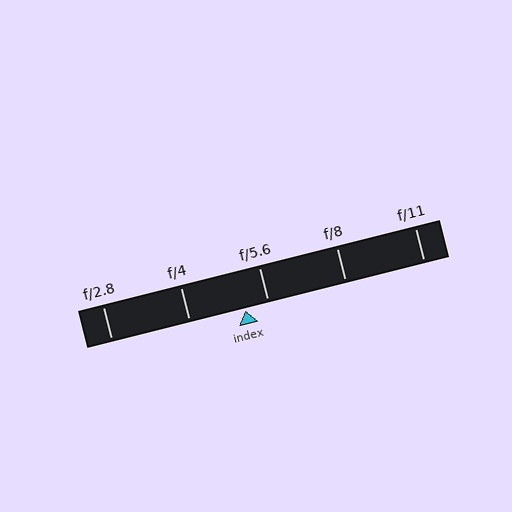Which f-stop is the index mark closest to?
The index mark is closest to f/5.6.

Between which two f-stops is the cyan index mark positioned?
The index mark is between f/4 and f/5.6.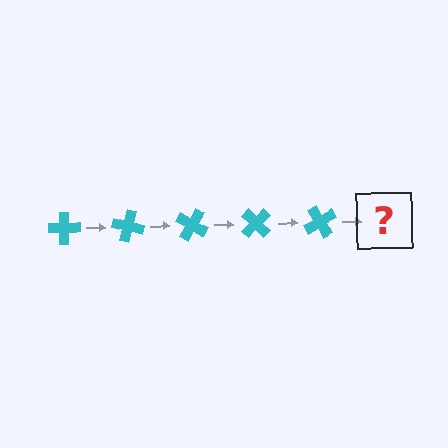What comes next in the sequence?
The next element should be a cyan cross rotated 75 degrees.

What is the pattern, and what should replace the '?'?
The pattern is that the cross rotates 15 degrees each step. The '?' should be a cyan cross rotated 75 degrees.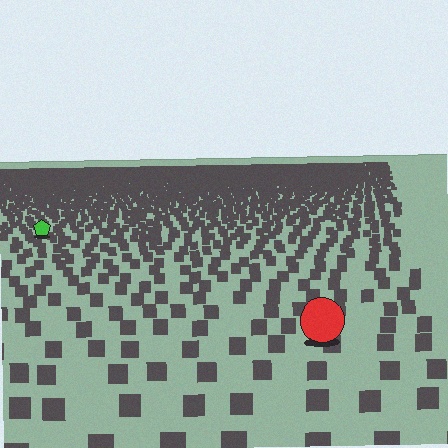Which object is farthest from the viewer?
The green pentagon is farthest from the viewer. It appears smaller and the ground texture around it is denser.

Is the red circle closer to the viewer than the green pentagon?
Yes. The red circle is closer — you can tell from the texture gradient: the ground texture is coarser near it.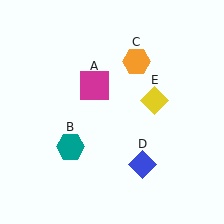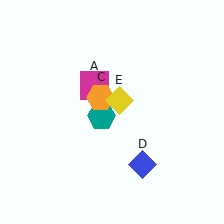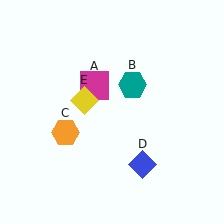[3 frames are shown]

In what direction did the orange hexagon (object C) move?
The orange hexagon (object C) moved down and to the left.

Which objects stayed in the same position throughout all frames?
Magenta square (object A) and blue diamond (object D) remained stationary.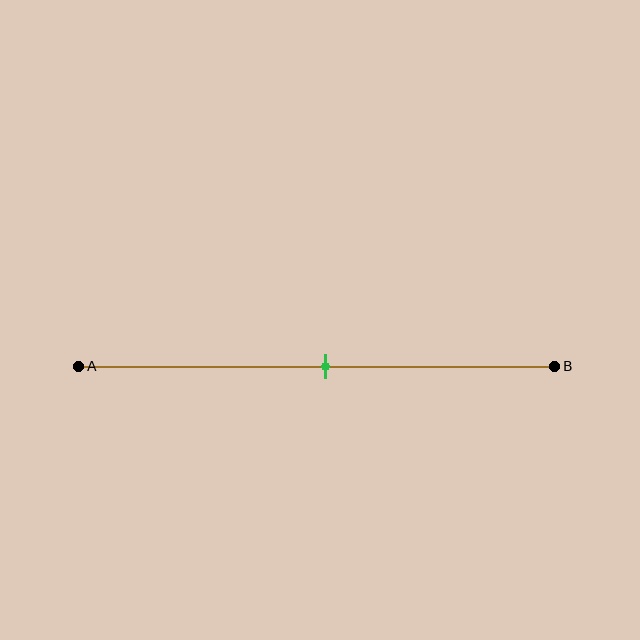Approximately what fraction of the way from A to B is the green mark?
The green mark is approximately 50% of the way from A to B.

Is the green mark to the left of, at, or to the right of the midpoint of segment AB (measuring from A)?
The green mark is approximately at the midpoint of segment AB.